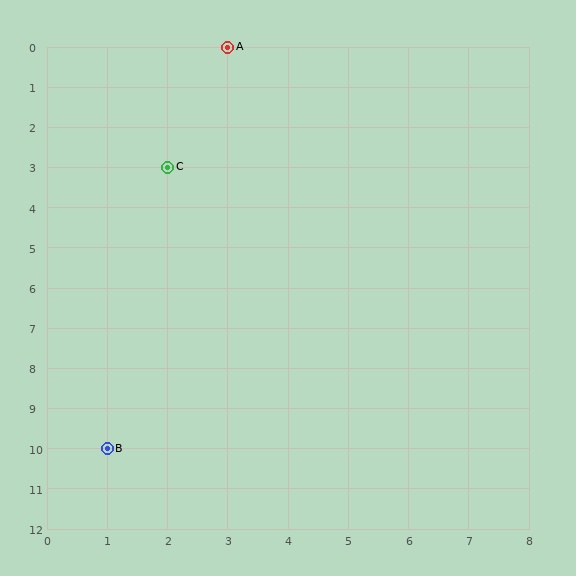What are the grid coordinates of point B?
Point B is at grid coordinates (1, 10).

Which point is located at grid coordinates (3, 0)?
Point A is at (3, 0).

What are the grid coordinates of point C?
Point C is at grid coordinates (2, 3).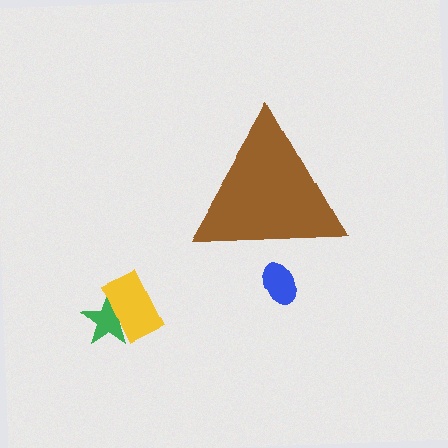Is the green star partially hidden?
No, the green star is fully visible.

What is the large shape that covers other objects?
A brown triangle.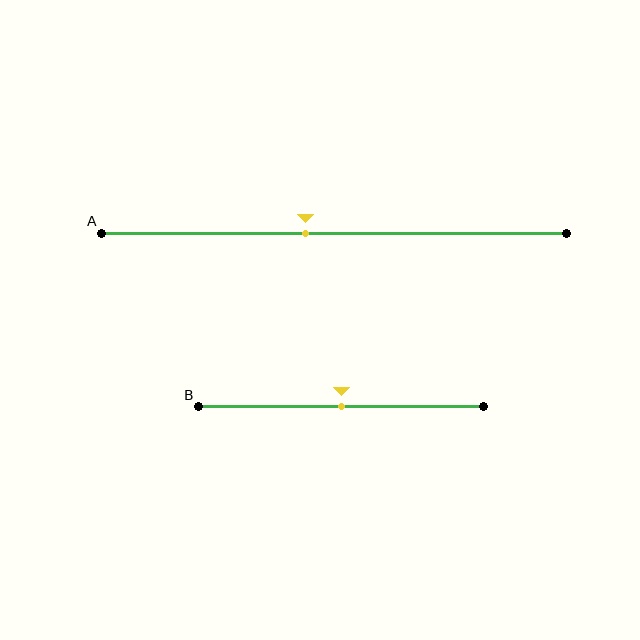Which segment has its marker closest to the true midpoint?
Segment B has its marker closest to the true midpoint.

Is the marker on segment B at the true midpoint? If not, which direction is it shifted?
Yes, the marker on segment B is at the true midpoint.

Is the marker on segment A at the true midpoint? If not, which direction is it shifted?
No, the marker on segment A is shifted to the left by about 6% of the segment length.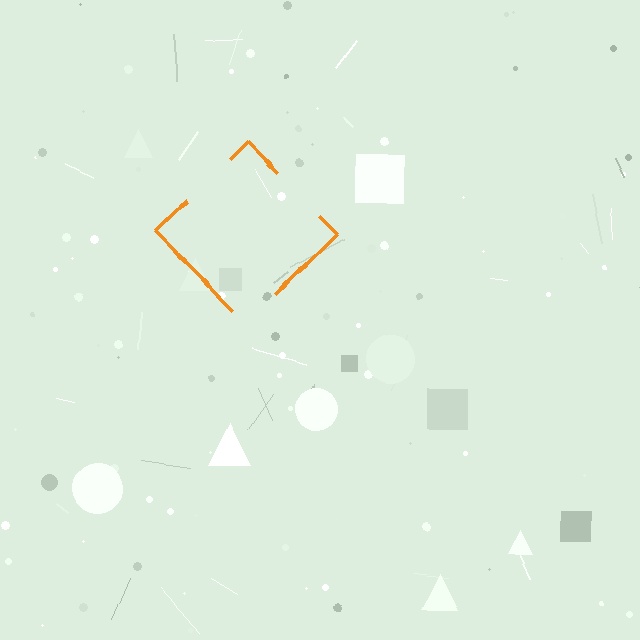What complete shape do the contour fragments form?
The contour fragments form a diamond.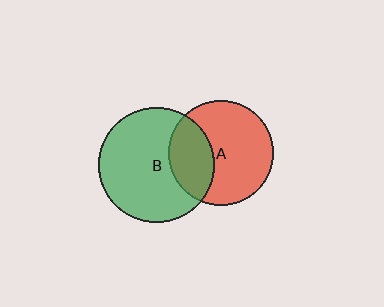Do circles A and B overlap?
Yes.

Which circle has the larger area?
Circle B (green).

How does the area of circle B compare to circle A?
Approximately 1.2 times.